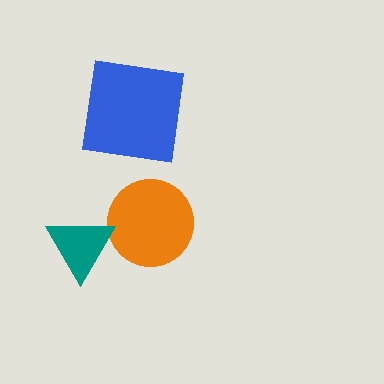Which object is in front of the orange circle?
The teal triangle is in front of the orange circle.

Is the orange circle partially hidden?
Yes, it is partially covered by another shape.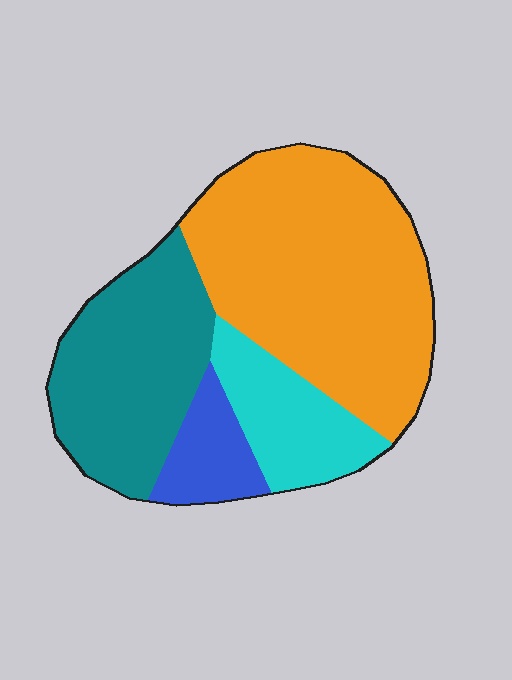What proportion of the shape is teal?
Teal covers 28% of the shape.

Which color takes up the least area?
Blue, at roughly 10%.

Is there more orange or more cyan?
Orange.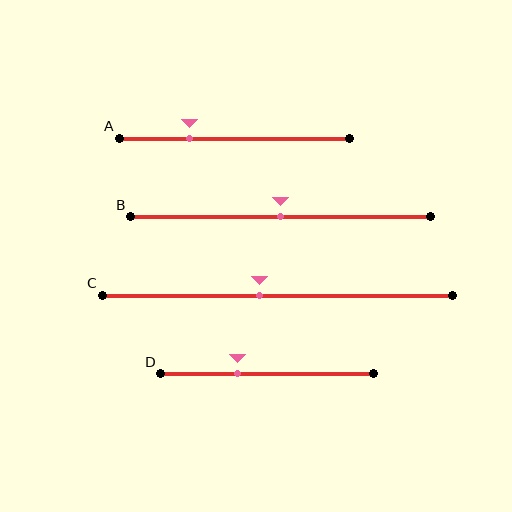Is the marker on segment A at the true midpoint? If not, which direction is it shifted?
No, the marker on segment A is shifted to the left by about 19% of the segment length.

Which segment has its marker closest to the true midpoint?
Segment B has its marker closest to the true midpoint.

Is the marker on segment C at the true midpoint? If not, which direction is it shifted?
No, the marker on segment C is shifted to the left by about 5% of the segment length.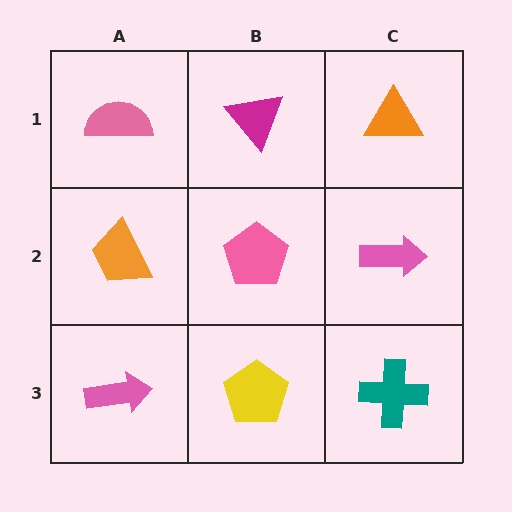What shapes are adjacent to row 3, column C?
A pink arrow (row 2, column C), a yellow pentagon (row 3, column B).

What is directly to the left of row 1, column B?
A pink semicircle.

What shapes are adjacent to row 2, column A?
A pink semicircle (row 1, column A), a pink arrow (row 3, column A), a pink pentagon (row 2, column B).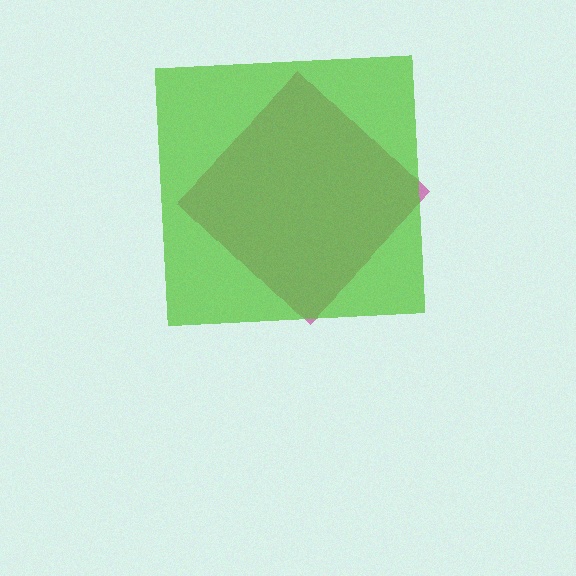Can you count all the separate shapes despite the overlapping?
Yes, there are 2 separate shapes.